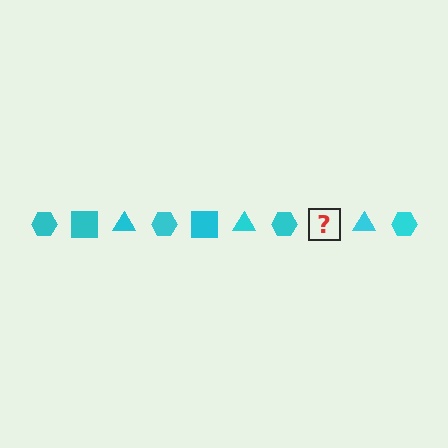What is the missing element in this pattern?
The missing element is a cyan square.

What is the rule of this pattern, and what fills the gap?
The rule is that the pattern cycles through hexagon, square, triangle shapes in cyan. The gap should be filled with a cyan square.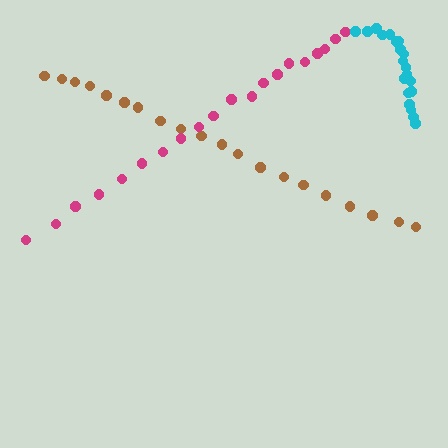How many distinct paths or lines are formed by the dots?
There are 3 distinct paths.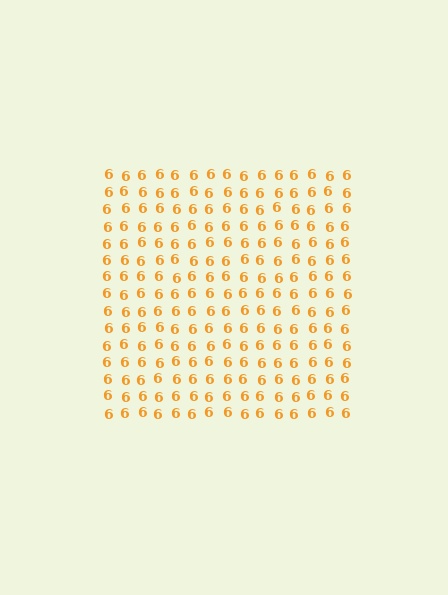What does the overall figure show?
The overall figure shows a square.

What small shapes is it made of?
It is made of small digit 6's.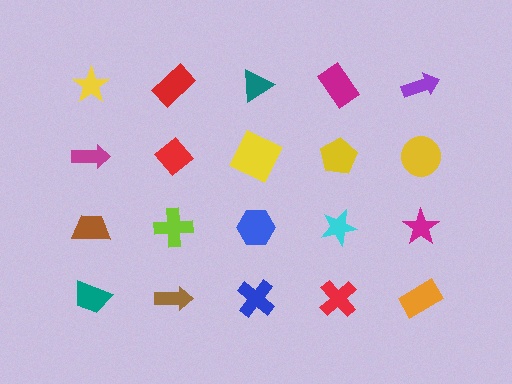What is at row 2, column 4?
A yellow pentagon.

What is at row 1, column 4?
A magenta rectangle.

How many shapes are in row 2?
5 shapes.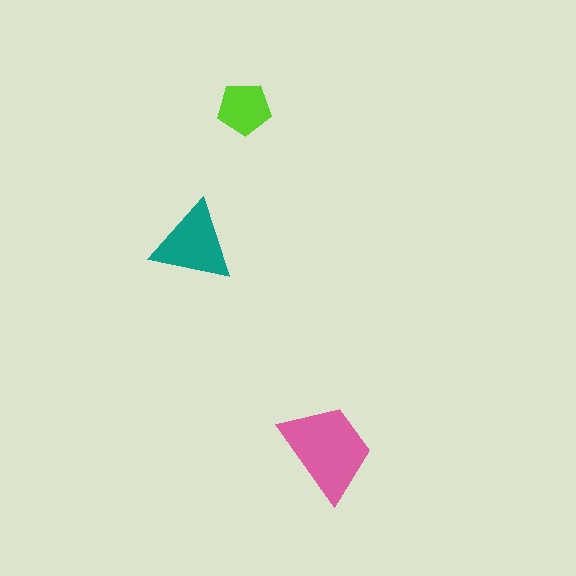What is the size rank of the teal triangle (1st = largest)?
2nd.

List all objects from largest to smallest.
The pink trapezoid, the teal triangle, the lime pentagon.